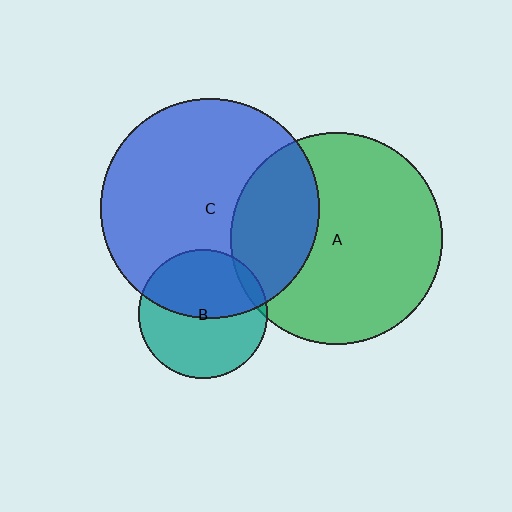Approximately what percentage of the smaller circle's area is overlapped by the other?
Approximately 5%.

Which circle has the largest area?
Circle C (blue).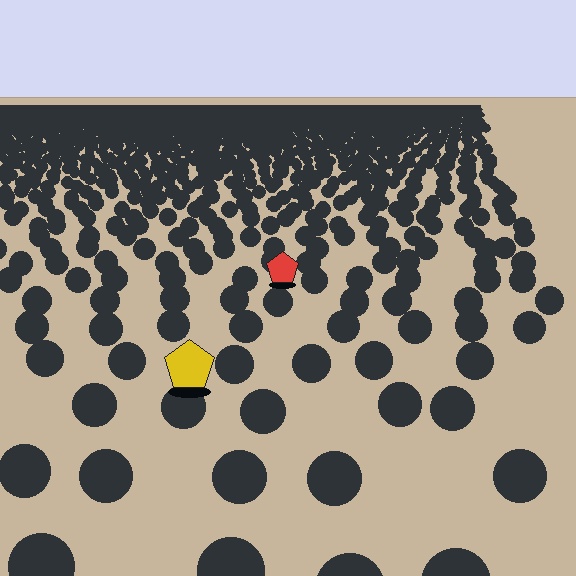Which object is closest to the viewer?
The yellow pentagon is closest. The texture marks near it are larger and more spread out.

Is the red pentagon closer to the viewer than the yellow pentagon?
No. The yellow pentagon is closer — you can tell from the texture gradient: the ground texture is coarser near it.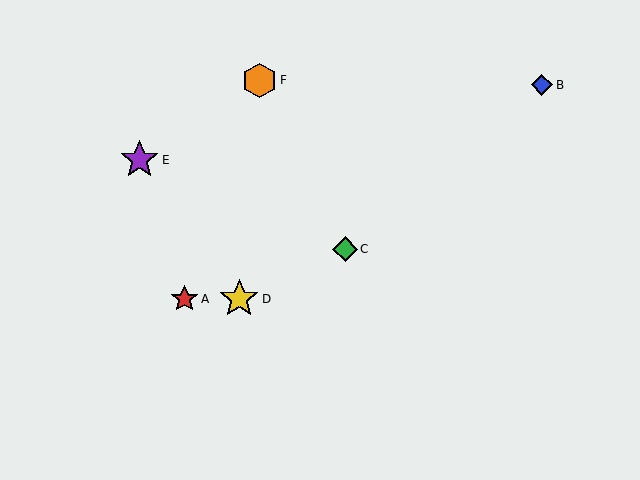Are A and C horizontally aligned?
No, A is at y≈299 and C is at y≈249.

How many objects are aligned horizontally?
2 objects (A, D) are aligned horizontally.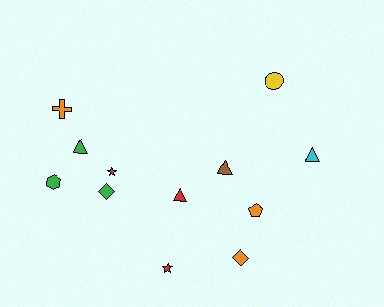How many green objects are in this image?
There are 3 green objects.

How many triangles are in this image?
There are 4 triangles.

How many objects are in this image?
There are 12 objects.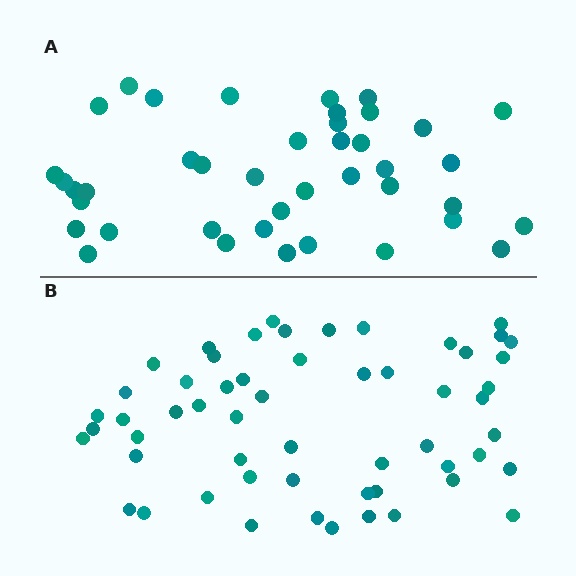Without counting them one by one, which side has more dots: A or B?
Region B (the bottom region) has more dots.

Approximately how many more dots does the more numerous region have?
Region B has approximately 15 more dots than region A.